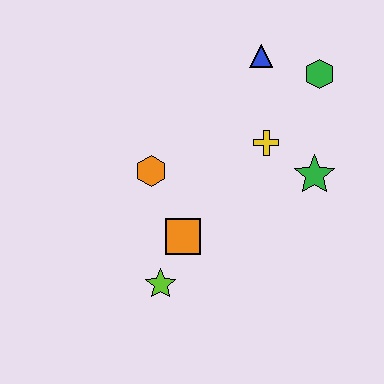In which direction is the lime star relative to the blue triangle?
The lime star is below the blue triangle.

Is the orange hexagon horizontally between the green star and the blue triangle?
No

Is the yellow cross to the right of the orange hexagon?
Yes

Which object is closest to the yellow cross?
The green star is closest to the yellow cross.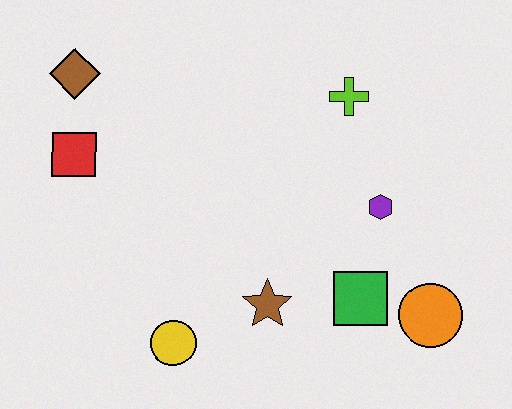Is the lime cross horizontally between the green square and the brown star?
Yes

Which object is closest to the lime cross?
The purple hexagon is closest to the lime cross.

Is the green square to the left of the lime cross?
No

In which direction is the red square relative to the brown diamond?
The red square is below the brown diamond.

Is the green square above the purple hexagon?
No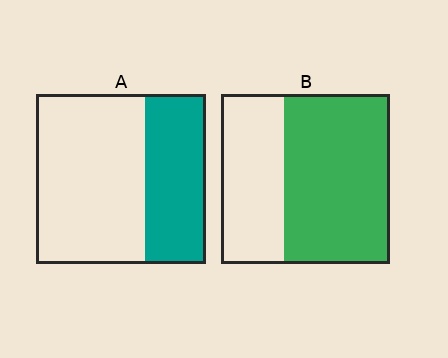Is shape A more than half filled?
No.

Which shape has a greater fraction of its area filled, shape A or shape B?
Shape B.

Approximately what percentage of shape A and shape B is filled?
A is approximately 35% and B is approximately 65%.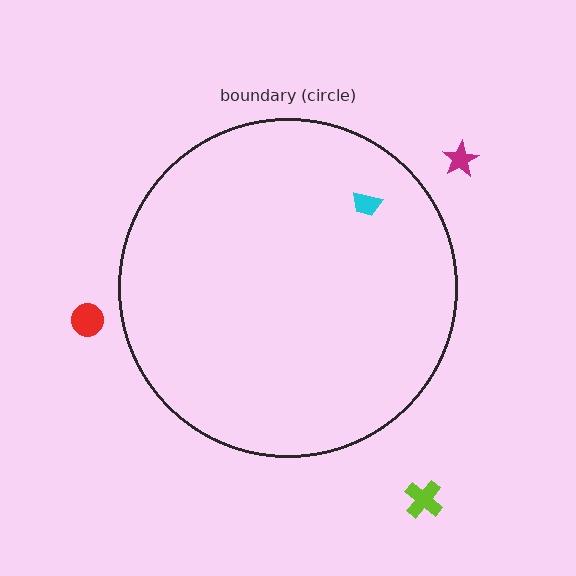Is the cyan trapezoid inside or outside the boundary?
Inside.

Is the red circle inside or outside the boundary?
Outside.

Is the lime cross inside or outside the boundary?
Outside.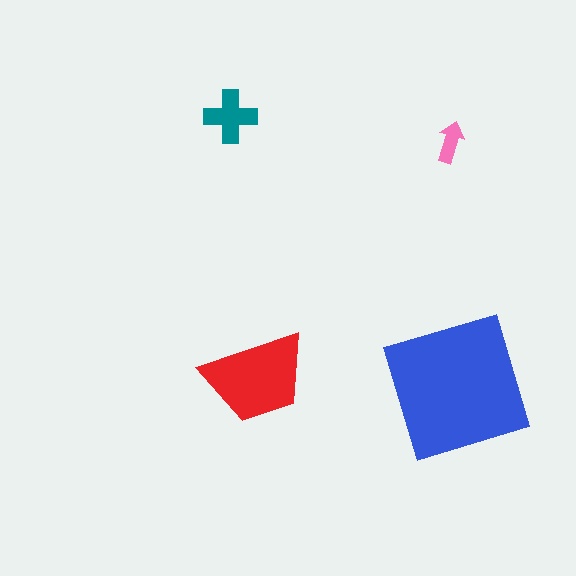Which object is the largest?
The blue square.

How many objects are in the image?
There are 4 objects in the image.